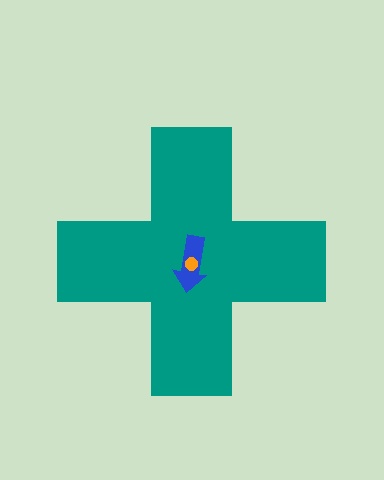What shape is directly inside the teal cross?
The blue arrow.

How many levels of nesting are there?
3.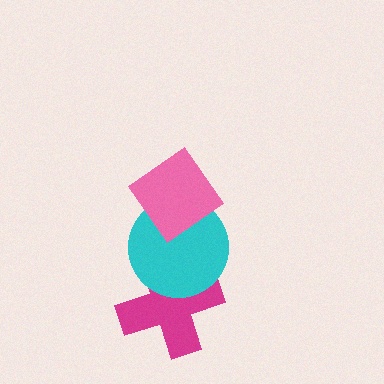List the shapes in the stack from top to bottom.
From top to bottom: the pink diamond, the cyan circle, the magenta cross.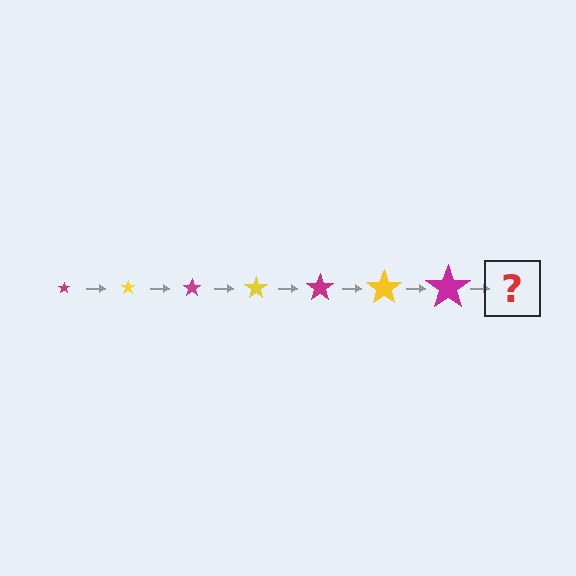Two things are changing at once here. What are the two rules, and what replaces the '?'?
The two rules are that the star grows larger each step and the color cycles through magenta and yellow. The '?' should be a yellow star, larger than the previous one.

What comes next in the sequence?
The next element should be a yellow star, larger than the previous one.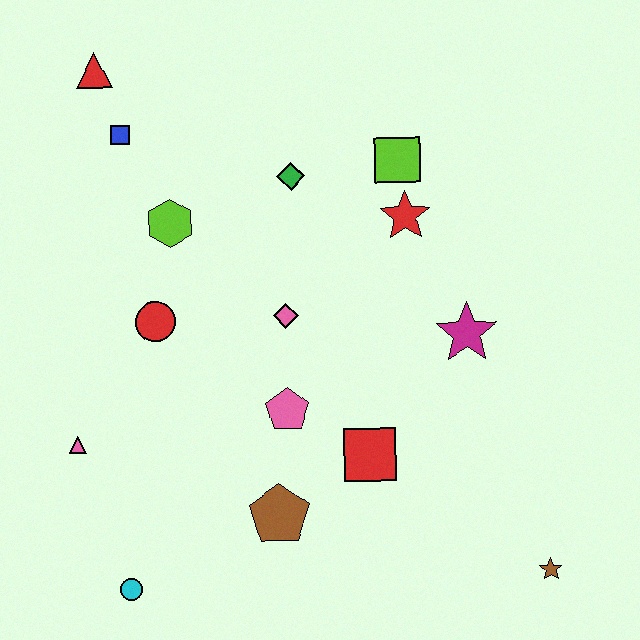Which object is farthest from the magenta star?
The red triangle is farthest from the magenta star.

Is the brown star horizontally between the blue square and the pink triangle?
No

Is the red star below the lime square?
Yes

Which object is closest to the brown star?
The red square is closest to the brown star.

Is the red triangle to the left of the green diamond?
Yes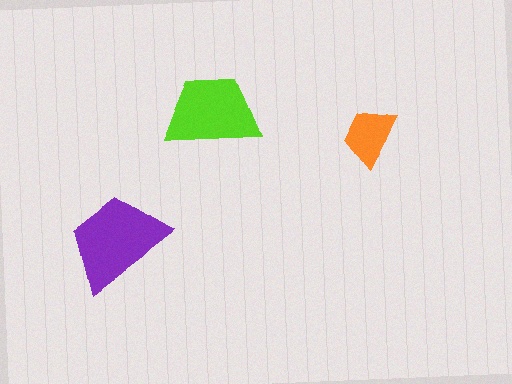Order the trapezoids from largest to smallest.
the purple one, the lime one, the orange one.